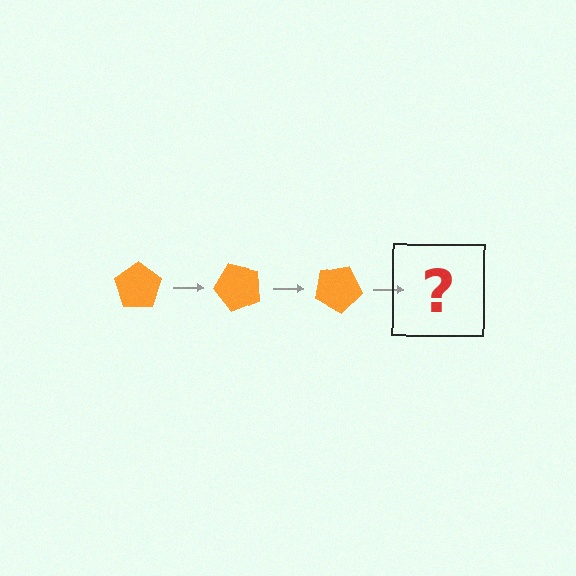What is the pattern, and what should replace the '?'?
The pattern is that the pentagon rotates 50 degrees each step. The '?' should be an orange pentagon rotated 150 degrees.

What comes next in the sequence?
The next element should be an orange pentagon rotated 150 degrees.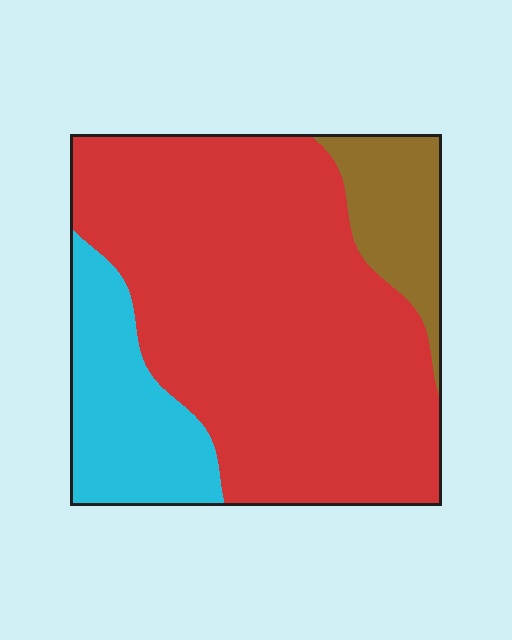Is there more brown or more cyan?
Cyan.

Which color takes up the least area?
Brown, at roughly 10%.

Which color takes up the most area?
Red, at roughly 70%.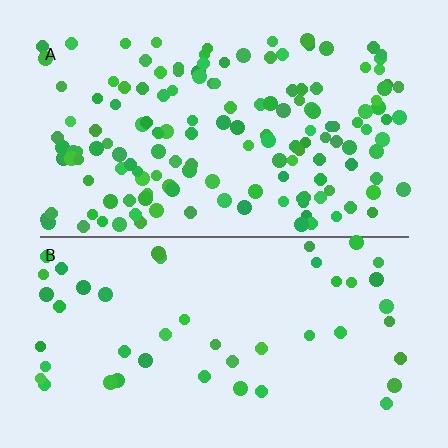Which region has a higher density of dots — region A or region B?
A (the top).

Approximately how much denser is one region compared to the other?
Approximately 3.3× — region A over region B.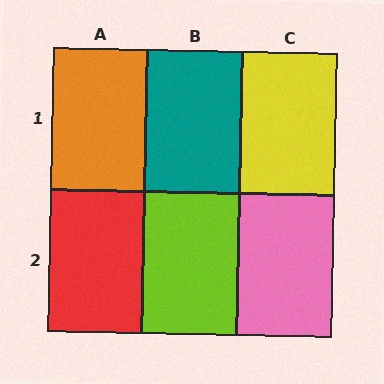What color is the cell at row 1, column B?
Teal.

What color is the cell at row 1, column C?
Yellow.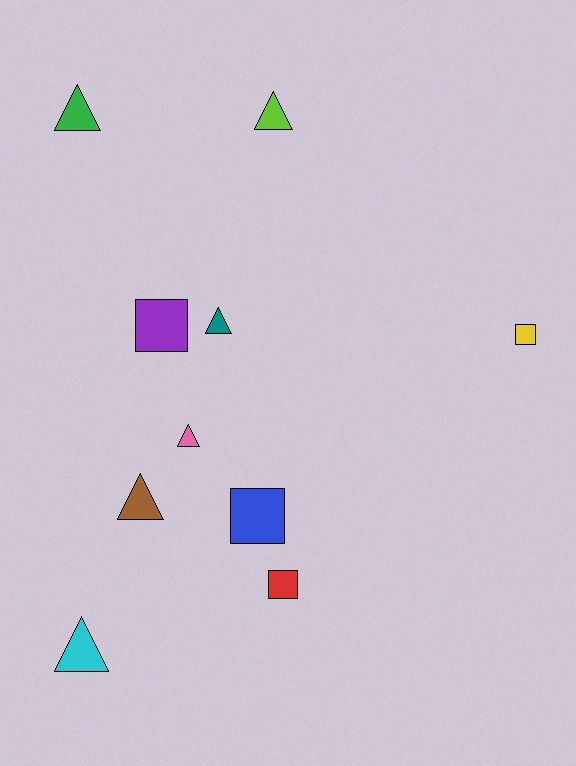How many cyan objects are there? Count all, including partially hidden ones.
There is 1 cyan object.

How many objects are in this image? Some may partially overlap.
There are 10 objects.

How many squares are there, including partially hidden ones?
There are 4 squares.